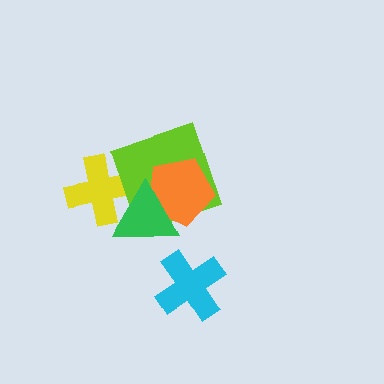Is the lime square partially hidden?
Yes, it is partially covered by another shape.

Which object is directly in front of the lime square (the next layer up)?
The orange pentagon is directly in front of the lime square.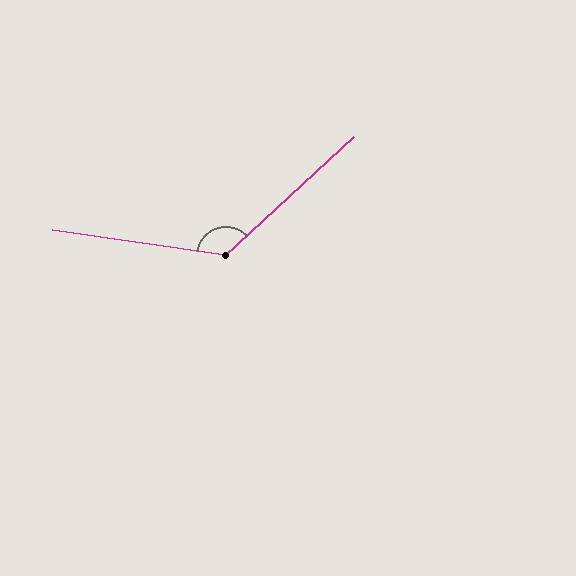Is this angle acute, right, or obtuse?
It is obtuse.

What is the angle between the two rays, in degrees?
Approximately 129 degrees.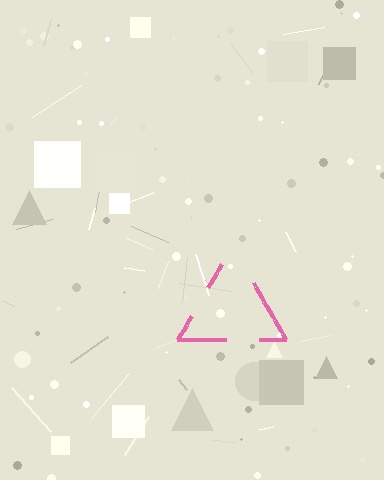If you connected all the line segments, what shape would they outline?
They would outline a triangle.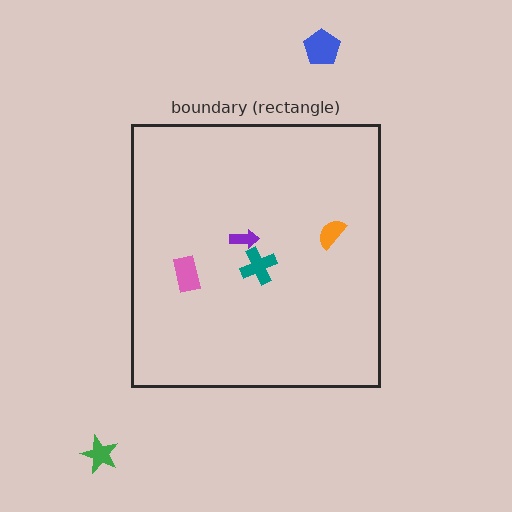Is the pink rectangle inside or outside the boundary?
Inside.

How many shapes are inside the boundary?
4 inside, 2 outside.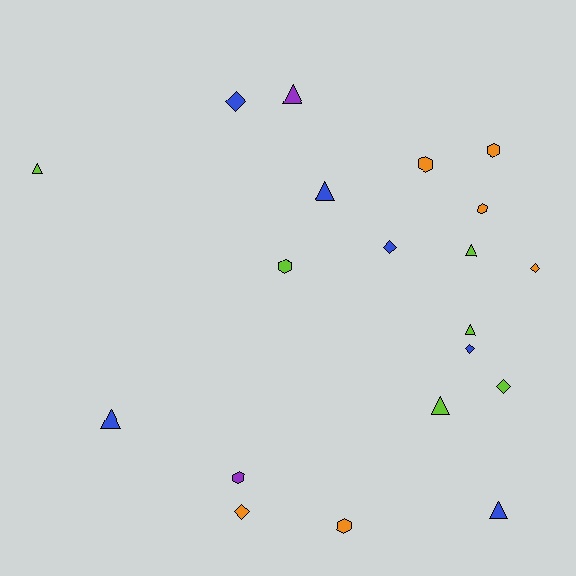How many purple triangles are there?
There is 1 purple triangle.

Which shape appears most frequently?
Triangle, with 8 objects.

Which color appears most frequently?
Blue, with 6 objects.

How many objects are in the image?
There are 20 objects.